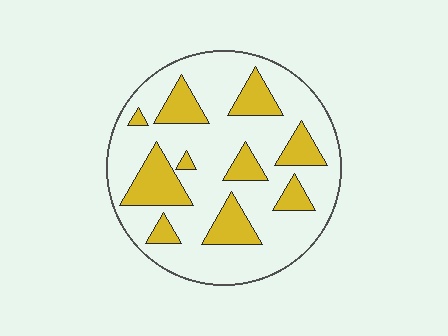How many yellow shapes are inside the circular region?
10.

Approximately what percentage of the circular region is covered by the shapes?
Approximately 25%.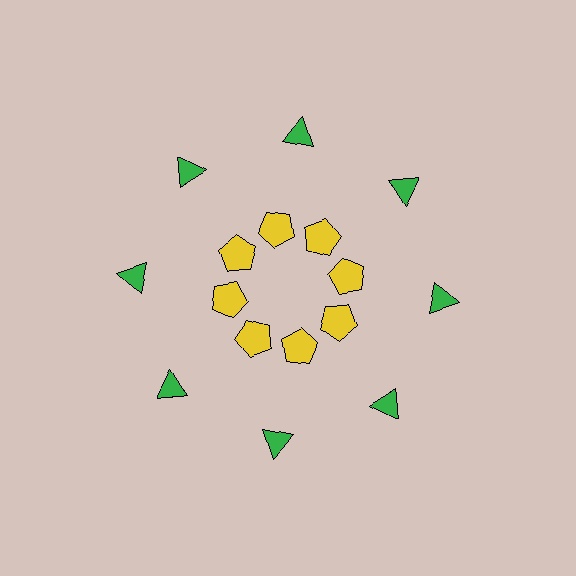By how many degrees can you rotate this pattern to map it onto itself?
The pattern maps onto itself every 45 degrees of rotation.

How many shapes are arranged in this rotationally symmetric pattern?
There are 16 shapes, arranged in 8 groups of 2.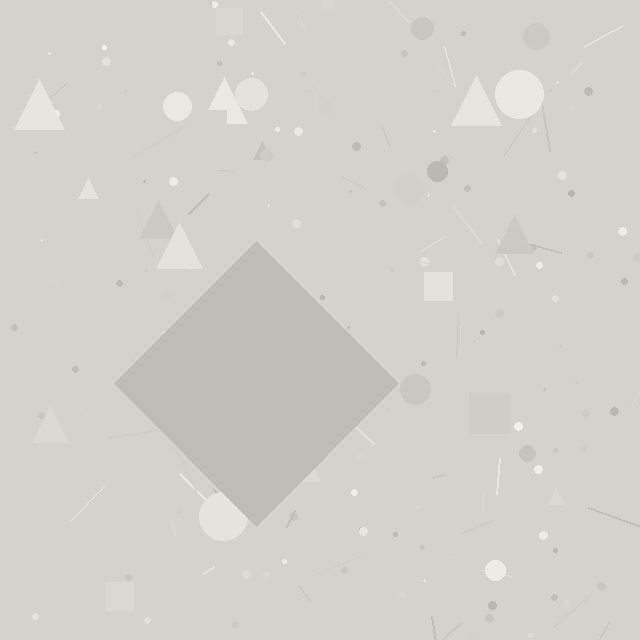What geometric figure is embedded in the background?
A diamond is embedded in the background.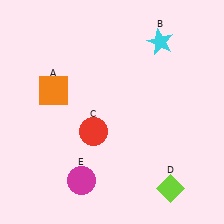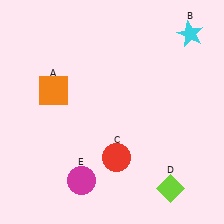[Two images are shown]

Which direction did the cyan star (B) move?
The cyan star (B) moved right.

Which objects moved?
The objects that moved are: the cyan star (B), the red circle (C).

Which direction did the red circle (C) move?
The red circle (C) moved down.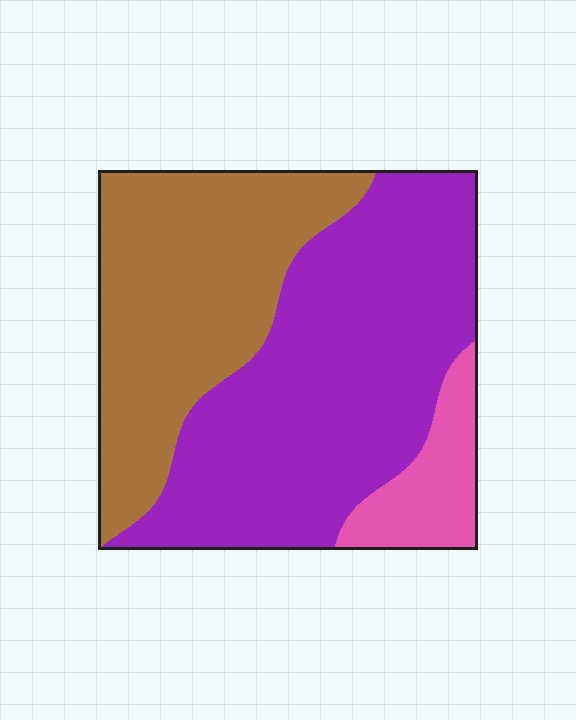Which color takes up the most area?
Purple, at roughly 50%.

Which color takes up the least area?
Pink, at roughly 10%.